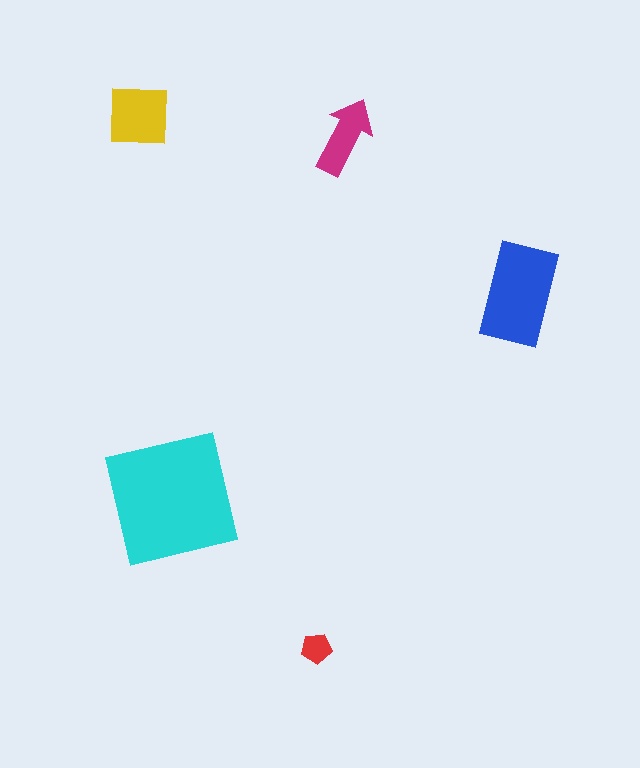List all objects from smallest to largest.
The red pentagon, the magenta arrow, the yellow square, the blue rectangle, the cyan square.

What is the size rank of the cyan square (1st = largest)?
1st.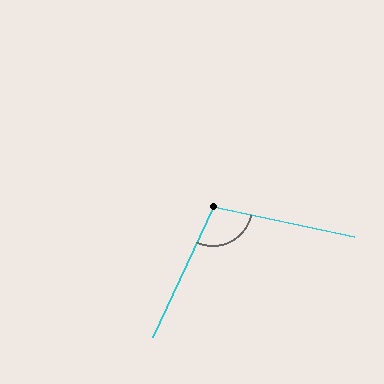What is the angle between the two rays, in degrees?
Approximately 103 degrees.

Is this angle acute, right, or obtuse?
It is obtuse.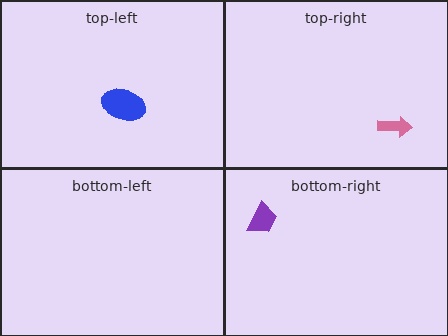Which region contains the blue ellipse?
The top-left region.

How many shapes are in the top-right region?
1.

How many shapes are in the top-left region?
1.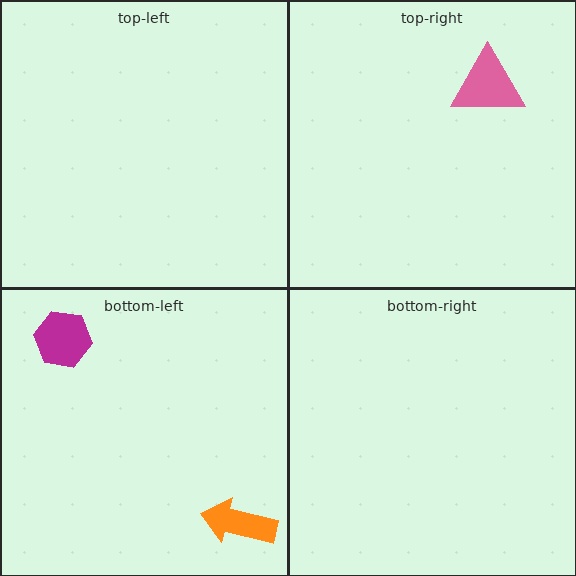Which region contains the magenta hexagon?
The bottom-left region.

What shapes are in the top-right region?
The pink triangle.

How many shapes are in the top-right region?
1.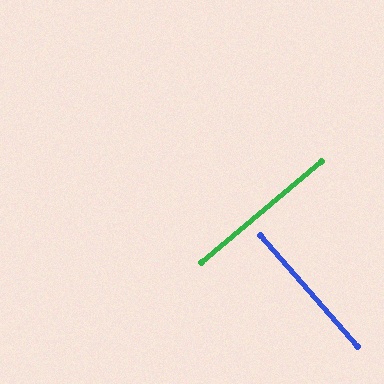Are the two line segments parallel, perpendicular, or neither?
Perpendicular — they meet at approximately 89°.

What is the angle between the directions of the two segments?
Approximately 89 degrees.